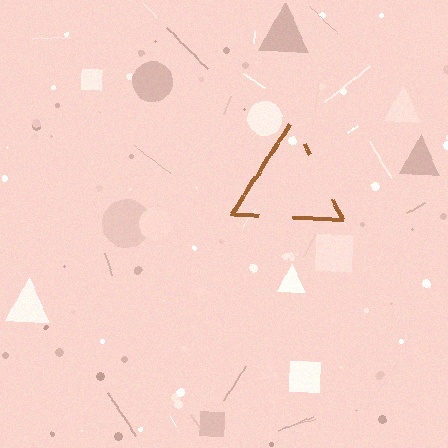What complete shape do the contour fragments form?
The contour fragments form a triangle.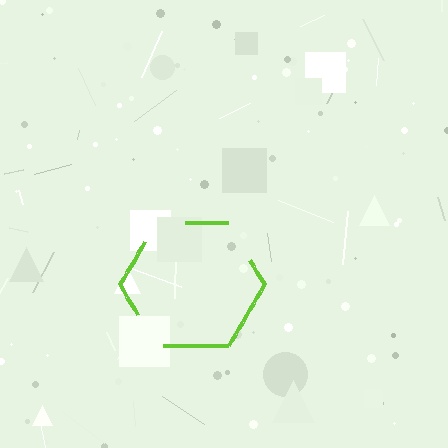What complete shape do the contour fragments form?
The contour fragments form a hexagon.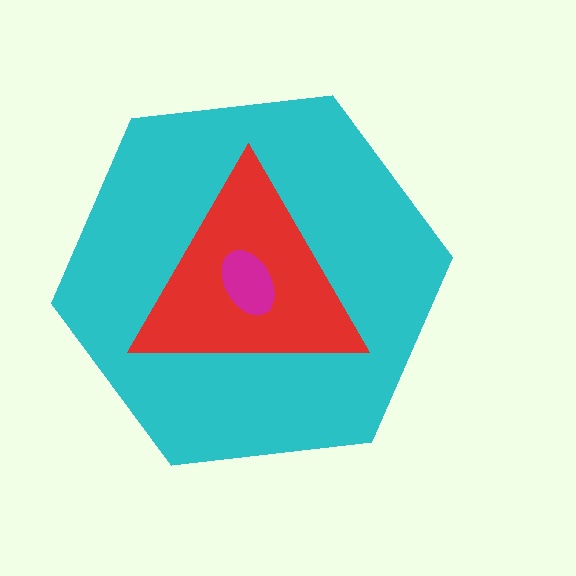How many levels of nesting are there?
3.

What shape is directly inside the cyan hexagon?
The red triangle.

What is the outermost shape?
The cyan hexagon.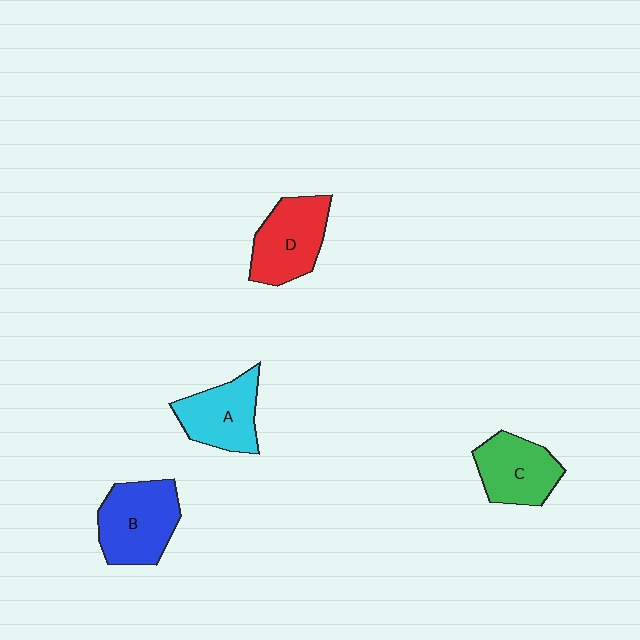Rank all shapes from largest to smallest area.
From largest to smallest: B (blue), D (red), A (cyan), C (green).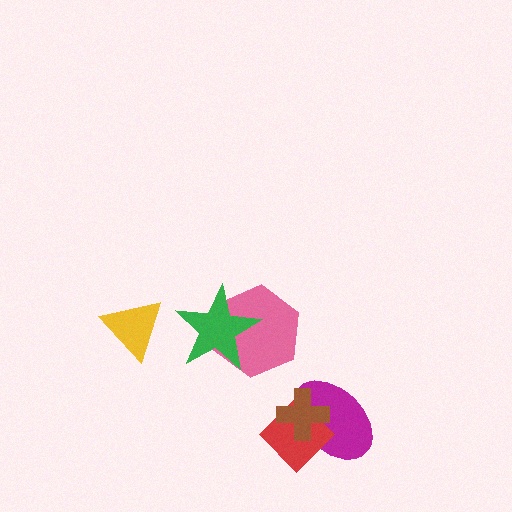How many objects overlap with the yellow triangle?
0 objects overlap with the yellow triangle.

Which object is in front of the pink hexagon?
The green star is in front of the pink hexagon.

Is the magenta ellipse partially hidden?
Yes, it is partially covered by another shape.